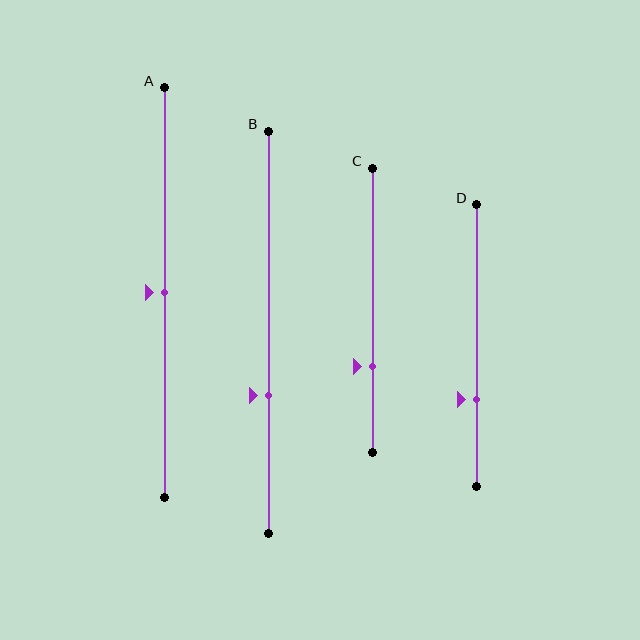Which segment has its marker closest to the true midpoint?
Segment A has its marker closest to the true midpoint.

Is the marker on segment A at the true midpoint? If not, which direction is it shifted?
Yes, the marker on segment A is at the true midpoint.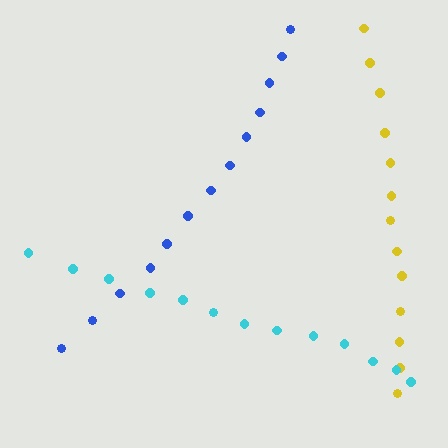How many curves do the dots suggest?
There are 3 distinct paths.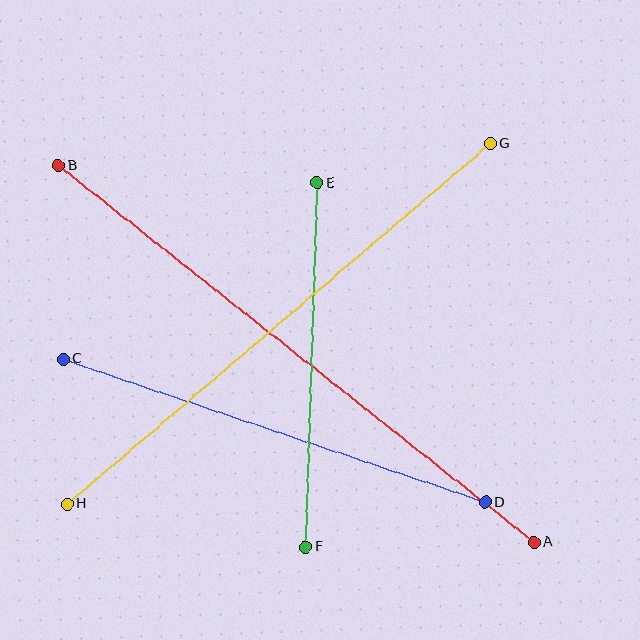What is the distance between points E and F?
The distance is approximately 365 pixels.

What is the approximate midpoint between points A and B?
The midpoint is at approximately (296, 354) pixels.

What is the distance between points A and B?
The distance is approximately 607 pixels.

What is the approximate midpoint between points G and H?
The midpoint is at approximately (279, 323) pixels.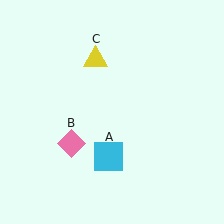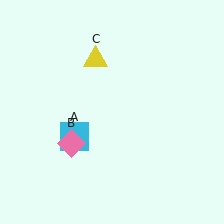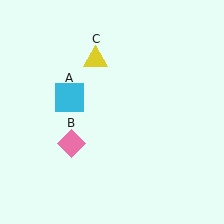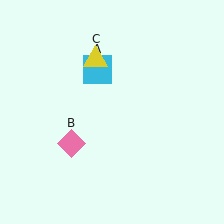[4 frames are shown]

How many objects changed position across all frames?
1 object changed position: cyan square (object A).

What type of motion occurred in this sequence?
The cyan square (object A) rotated clockwise around the center of the scene.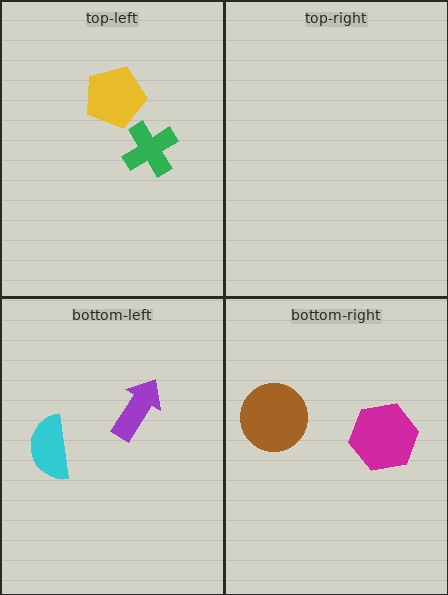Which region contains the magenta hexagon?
The bottom-right region.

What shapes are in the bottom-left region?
The cyan semicircle, the purple arrow.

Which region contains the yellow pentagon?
The top-left region.